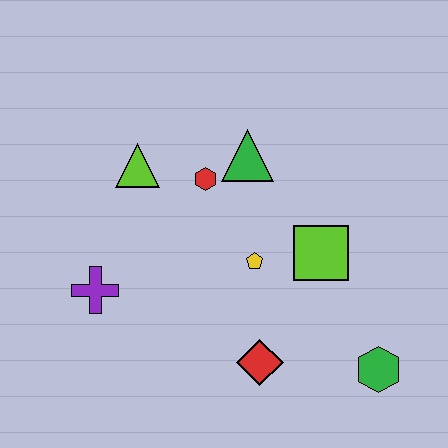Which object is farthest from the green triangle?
The green hexagon is farthest from the green triangle.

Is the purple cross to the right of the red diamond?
No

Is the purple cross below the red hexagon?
Yes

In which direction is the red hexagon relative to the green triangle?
The red hexagon is to the left of the green triangle.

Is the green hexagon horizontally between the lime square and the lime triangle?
No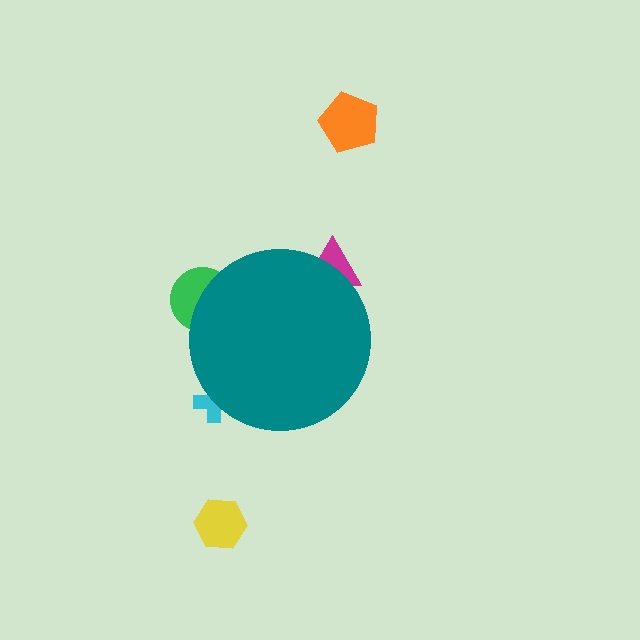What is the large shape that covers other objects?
A teal circle.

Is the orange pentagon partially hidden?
No, the orange pentagon is fully visible.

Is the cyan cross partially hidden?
Yes, the cyan cross is partially hidden behind the teal circle.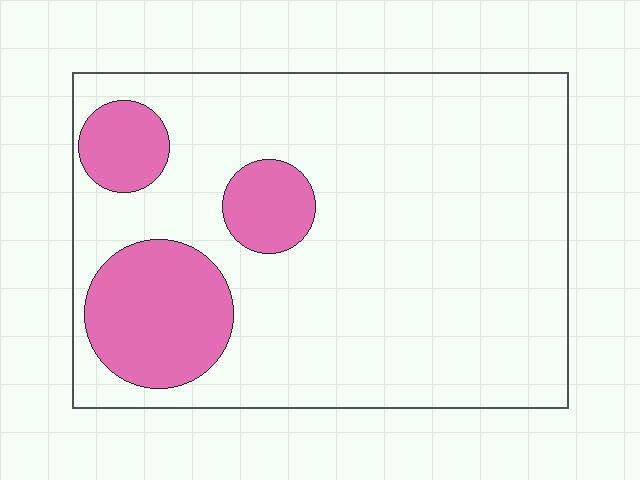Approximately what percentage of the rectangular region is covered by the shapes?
Approximately 20%.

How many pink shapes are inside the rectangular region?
3.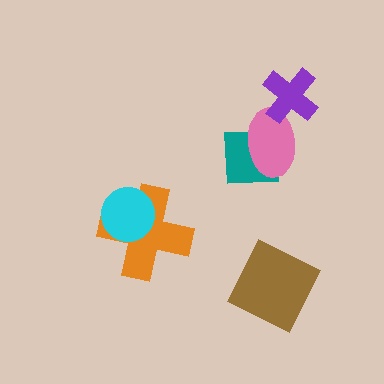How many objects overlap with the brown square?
0 objects overlap with the brown square.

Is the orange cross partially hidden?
Yes, it is partially covered by another shape.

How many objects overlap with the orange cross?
1 object overlaps with the orange cross.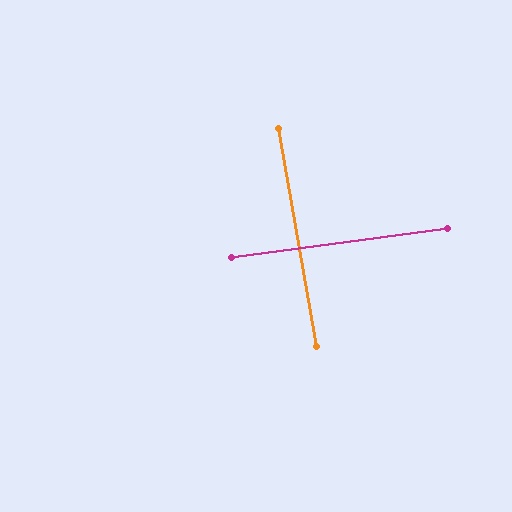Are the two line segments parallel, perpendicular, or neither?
Perpendicular — they meet at approximately 88°.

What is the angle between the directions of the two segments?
Approximately 88 degrees.